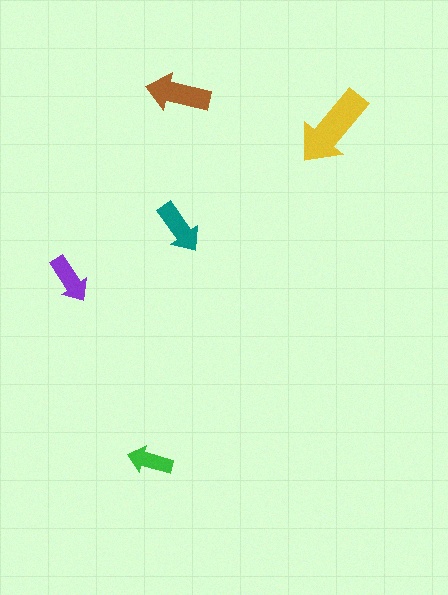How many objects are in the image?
There are 5 objects in the image.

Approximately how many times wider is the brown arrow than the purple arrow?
About 1.5 times wider.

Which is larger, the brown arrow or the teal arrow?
The brown one.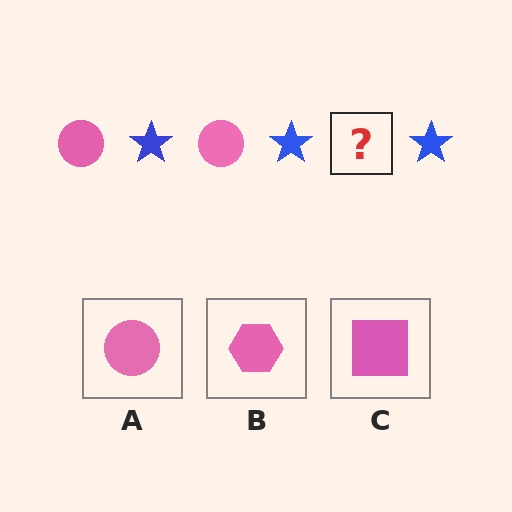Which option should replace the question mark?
Option A.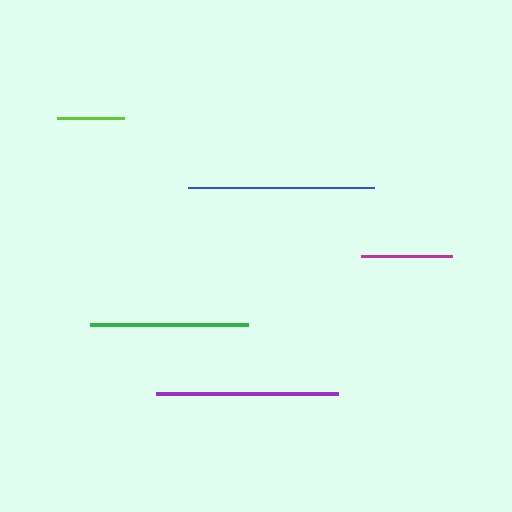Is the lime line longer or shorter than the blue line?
The blue line is longer than the lime line.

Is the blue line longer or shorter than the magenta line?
The blue line is longer than the magenta line.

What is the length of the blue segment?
The blue segment is approximately 186 pixels long.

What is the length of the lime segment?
The lime segment is approximately 66 pixels long.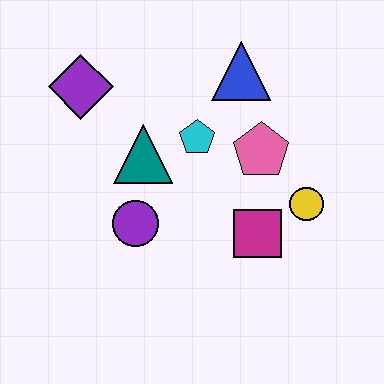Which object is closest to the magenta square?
The yellow circle is closest to the magenta square.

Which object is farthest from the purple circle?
The blue triangle is farthest from the purple circle.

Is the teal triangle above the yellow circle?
Yes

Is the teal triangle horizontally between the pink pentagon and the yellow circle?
No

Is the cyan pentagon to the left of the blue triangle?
Yes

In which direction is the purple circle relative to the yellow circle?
The purple circle is to the left of the yellow circle.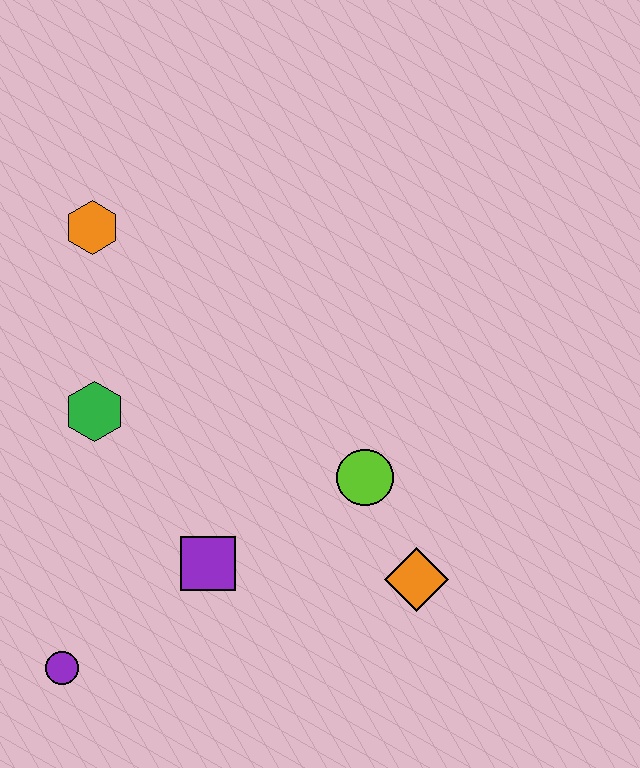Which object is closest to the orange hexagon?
The green hexagon is closest to the orange hexagon.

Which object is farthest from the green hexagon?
The orange diamond is farthest from the green hexagon.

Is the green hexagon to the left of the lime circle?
Yes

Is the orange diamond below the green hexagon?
Yes